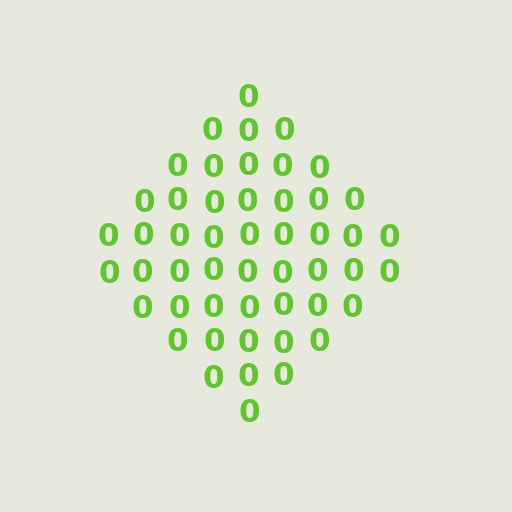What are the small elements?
The small elements are digit 0's.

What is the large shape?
The large shape is a diamond.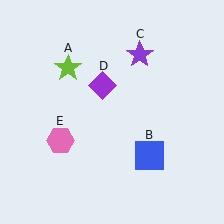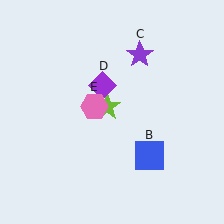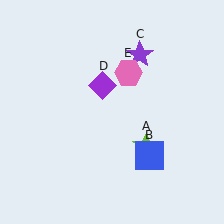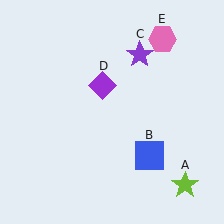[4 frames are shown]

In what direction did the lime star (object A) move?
The lime star (object A) moved down and to the right.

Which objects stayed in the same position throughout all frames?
Blue square (object B) and purple star (object C) and purple diamond (object D) remained stationary.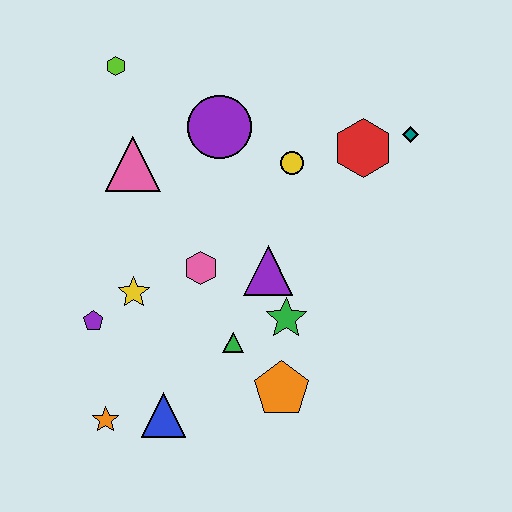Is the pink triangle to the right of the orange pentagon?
No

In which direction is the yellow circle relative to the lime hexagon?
The yellow circle is to the right of the lime hexagon.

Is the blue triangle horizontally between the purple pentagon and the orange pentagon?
Yes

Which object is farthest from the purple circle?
The orange star is farthest from the purple circle.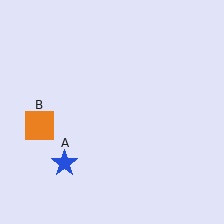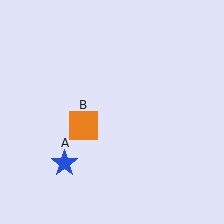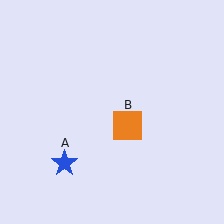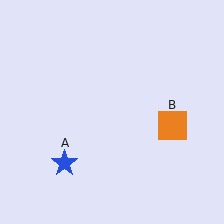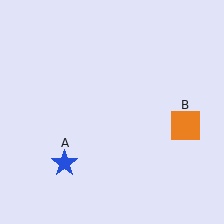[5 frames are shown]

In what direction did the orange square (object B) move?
The orange square (object B) moved right.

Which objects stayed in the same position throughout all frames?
Blue star (object A) remained stationary.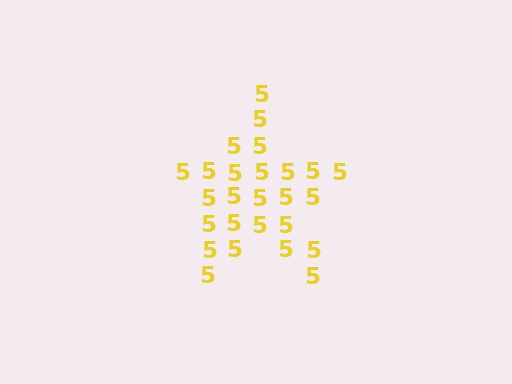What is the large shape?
The large shape is a star.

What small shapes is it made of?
It is made of small digit 5's.